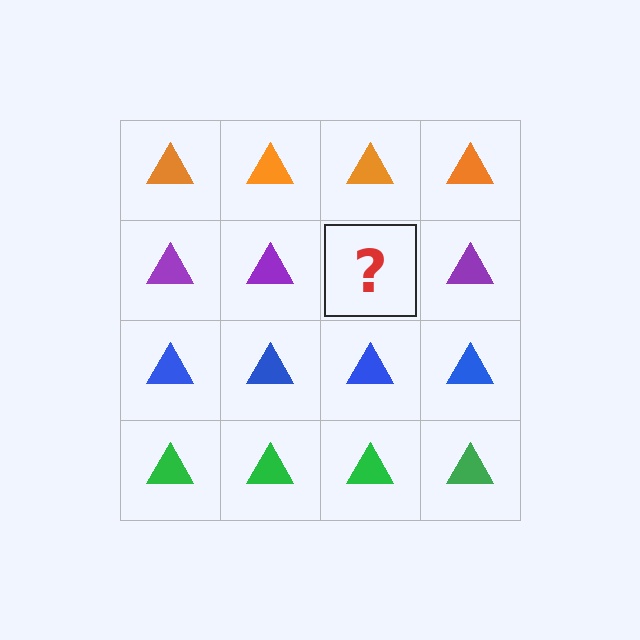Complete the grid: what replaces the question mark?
The question mark should be replaced with a purple triangle.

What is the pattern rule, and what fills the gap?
The rule is that each row has a consistent color. The gap should be filled with a purple triangle.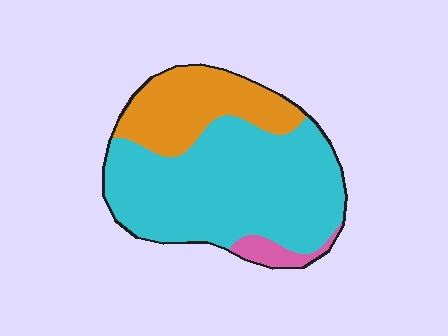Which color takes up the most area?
Cyan, at roughly 65%.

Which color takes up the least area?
Pink, at roughly 5%.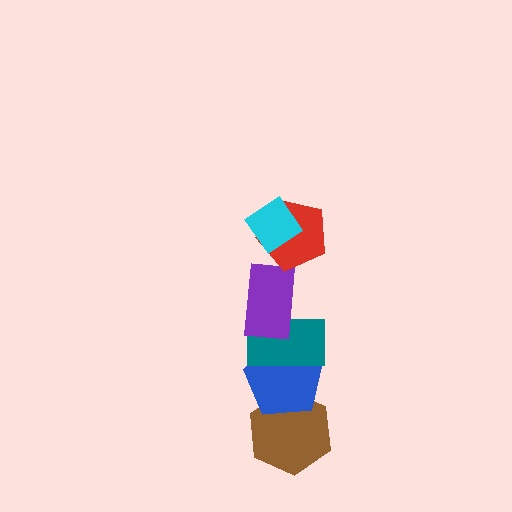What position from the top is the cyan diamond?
The cyan diamond is 1st from the top.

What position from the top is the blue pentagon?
The blue pentagon is 5th from the top.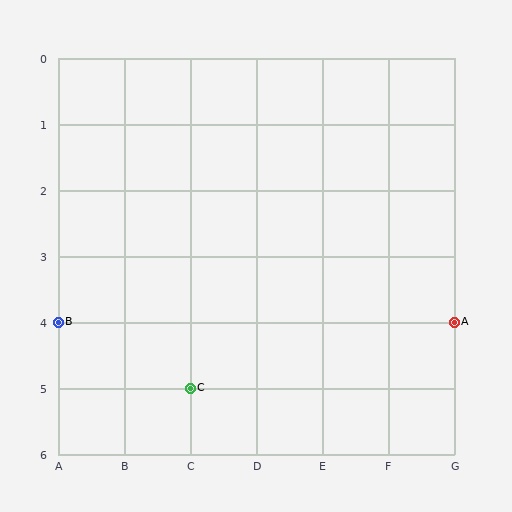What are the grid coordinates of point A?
Point A is at grid coordinates (G, 4).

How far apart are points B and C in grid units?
Points B and C are 2 columns and 1 row apart (about 2.2 grid units diagonally).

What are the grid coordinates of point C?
Point C is at grid coordinates (C, 5).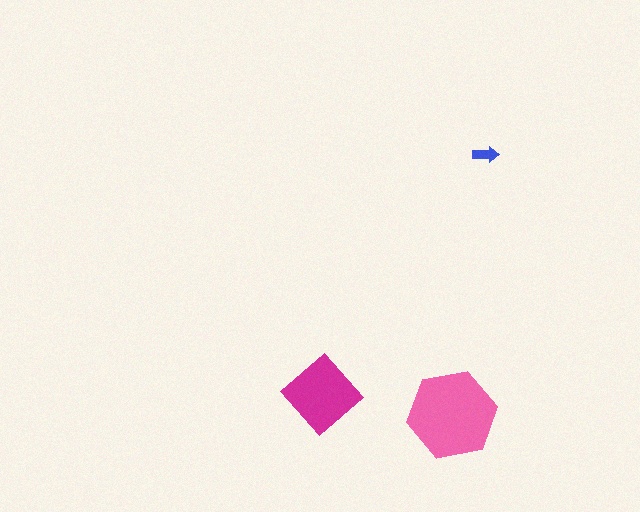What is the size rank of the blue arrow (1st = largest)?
3rd.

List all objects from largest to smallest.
The pink hexagon, the magenta diamond, the blue arrow.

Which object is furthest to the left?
The magenta diamond is leftmost.